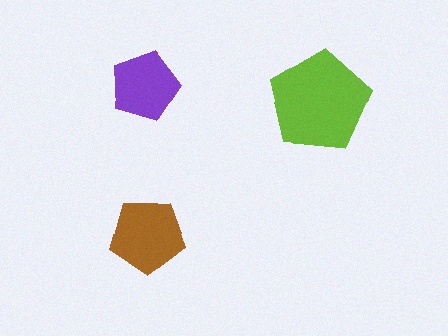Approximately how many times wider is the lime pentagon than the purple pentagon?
About 1.5 times wider.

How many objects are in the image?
There are 3 objects in the image.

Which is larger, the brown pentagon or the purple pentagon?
The brown one.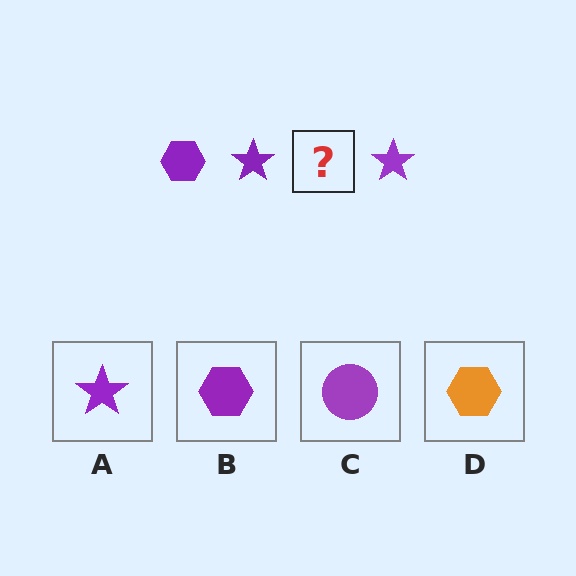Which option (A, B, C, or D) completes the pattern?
B.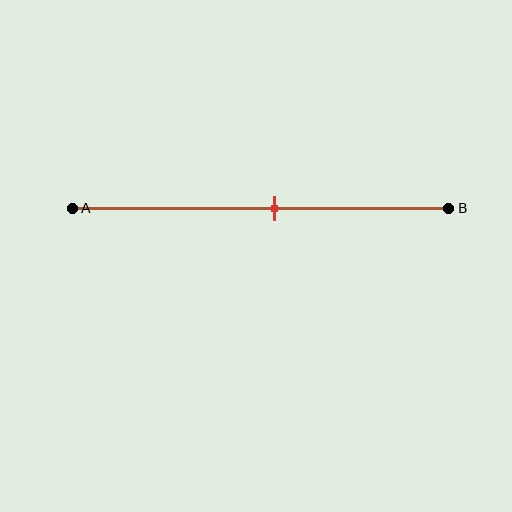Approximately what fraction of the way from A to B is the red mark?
The red mark is approximately 55% of the way from A to B.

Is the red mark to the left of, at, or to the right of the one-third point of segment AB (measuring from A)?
The red mark is to the right of the one-third point of segment AB.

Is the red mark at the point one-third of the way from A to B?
No, the mark is at about 55% from A, not at the 33% one-third point.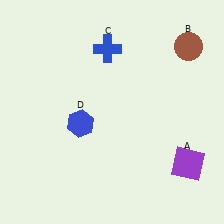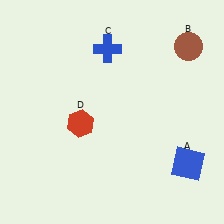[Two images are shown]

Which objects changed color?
A changed from purple to blue. D changed from blue to red.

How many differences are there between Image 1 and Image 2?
There are 2 differences between the two images.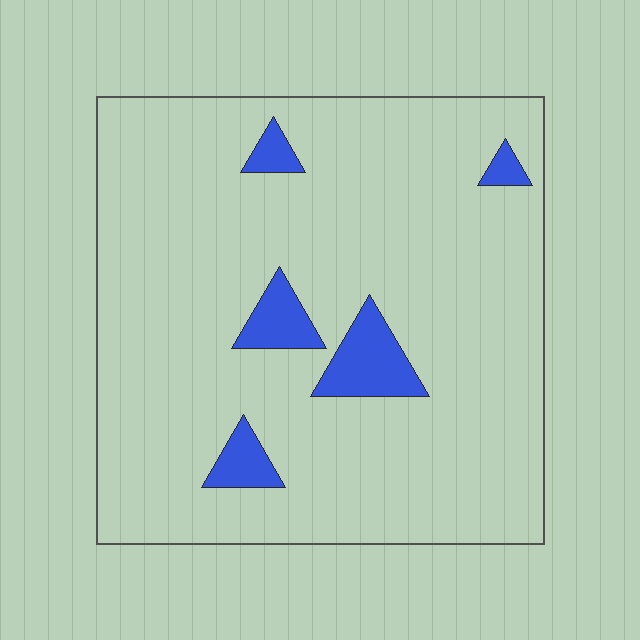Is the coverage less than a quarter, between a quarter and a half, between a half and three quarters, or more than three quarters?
Less than a quarter.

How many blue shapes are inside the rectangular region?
5.